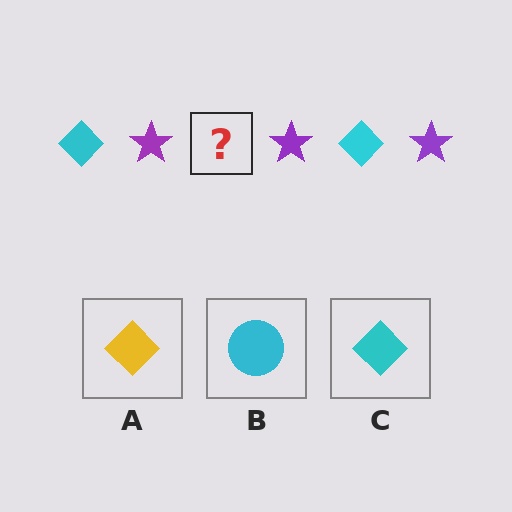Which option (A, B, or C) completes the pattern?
C.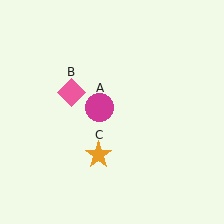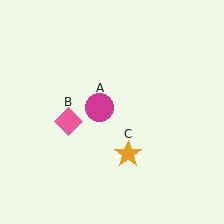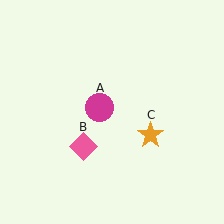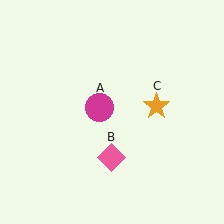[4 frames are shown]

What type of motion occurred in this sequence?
The pink diamond (object B), orange star (object C) rotated counterclockwise around the center of the scene.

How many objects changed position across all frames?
2 objects changed position: pink diamond (object B), orange star (object C).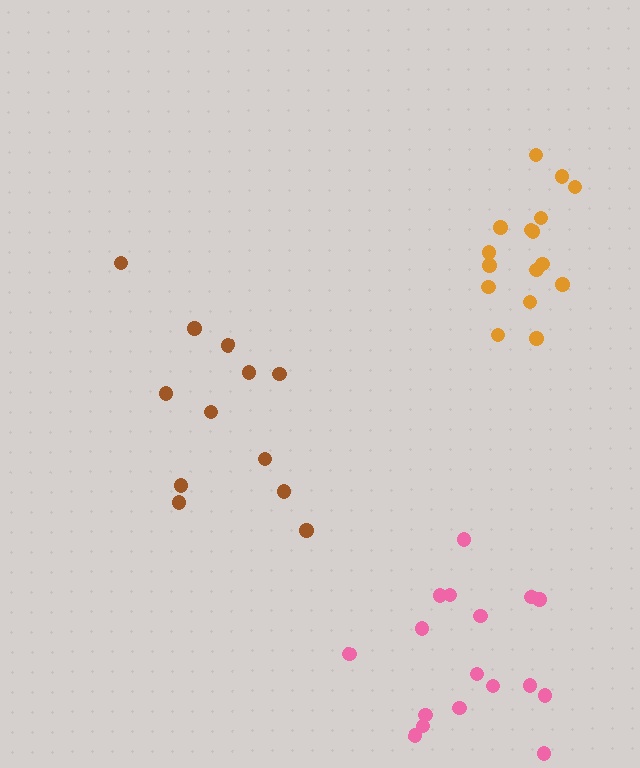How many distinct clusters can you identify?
There are 3 distinct clusters.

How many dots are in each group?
Group 1: 16 dots, Group 2: 17 dots, Group 3: 12 dots (45 total).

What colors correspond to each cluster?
The clusters are colored: orange, pink, brown.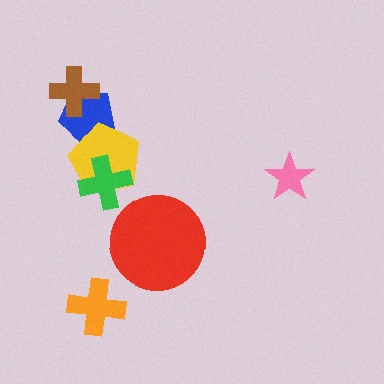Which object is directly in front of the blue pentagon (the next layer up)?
The brown cross is directly in front of the blue pentagon.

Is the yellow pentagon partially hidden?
Yes, it is partially covered by another shape.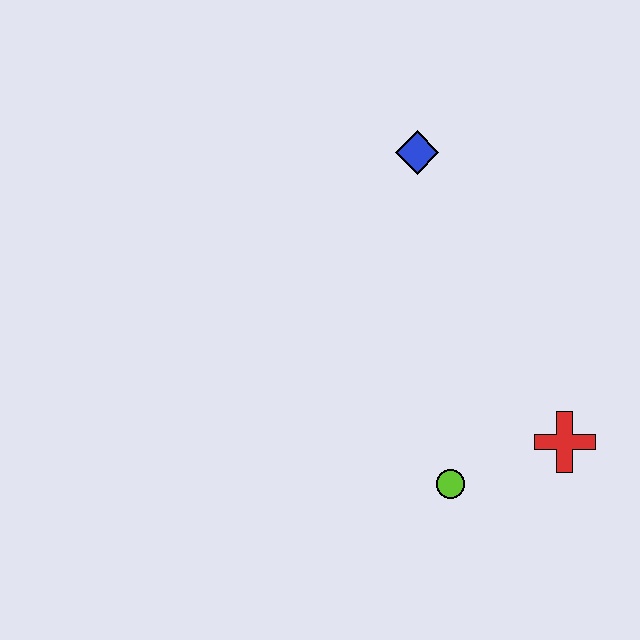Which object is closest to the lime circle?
The red cross is closest to the lime circle.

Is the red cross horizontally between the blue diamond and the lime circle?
No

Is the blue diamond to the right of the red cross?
No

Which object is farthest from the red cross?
The blue diamond is farthest from the red cross.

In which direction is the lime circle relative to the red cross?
The lime circle is to the left of the red cross.